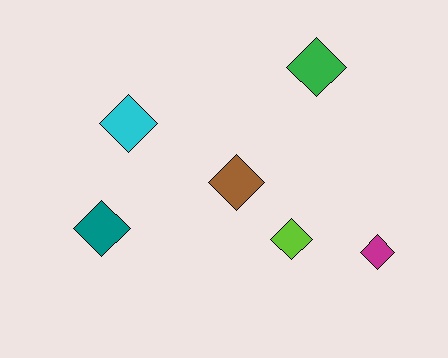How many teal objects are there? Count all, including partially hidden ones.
There is 1 teal object.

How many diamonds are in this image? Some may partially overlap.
There are 6 diamonds.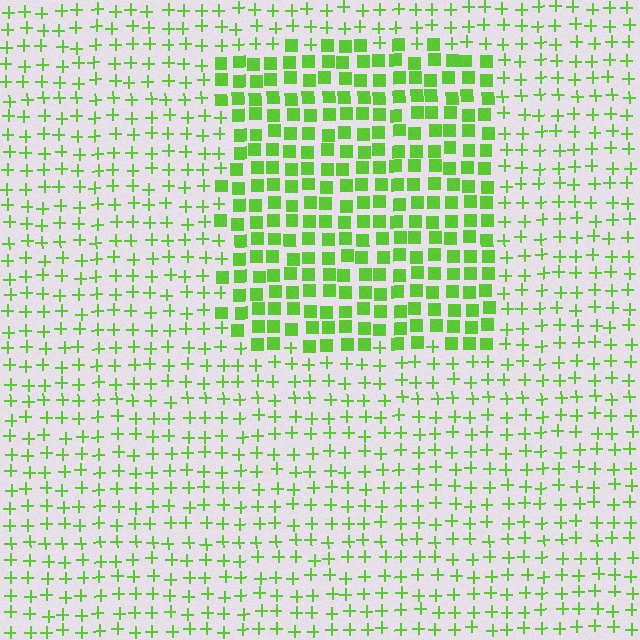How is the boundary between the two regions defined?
The boundary is defined by a change in element shape: squares inside vs. plus signs outside. All elements share the same color and spacing.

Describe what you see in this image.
The image is filled with small lime elements arranged in a uniform grid. A rectangle-shaped region contains squares, while the surrounding area contains plus signs. The boundary is defined purely by the change in element shape.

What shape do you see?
I see a rectangle.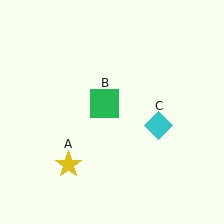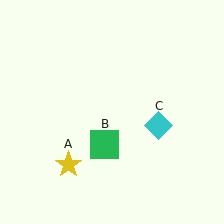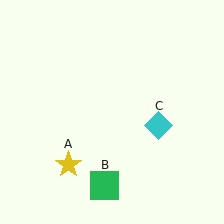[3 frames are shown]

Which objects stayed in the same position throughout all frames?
Yellow star (object A) and cyan diamond (object C) remained stationary.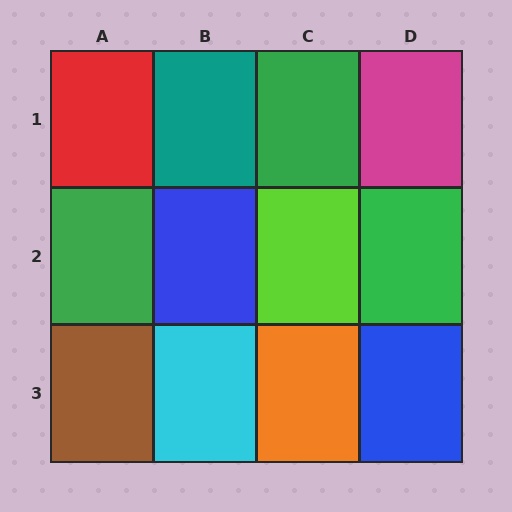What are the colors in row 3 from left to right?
Brown, cyan, orange, blue.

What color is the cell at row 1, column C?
Green.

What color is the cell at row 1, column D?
Magenta.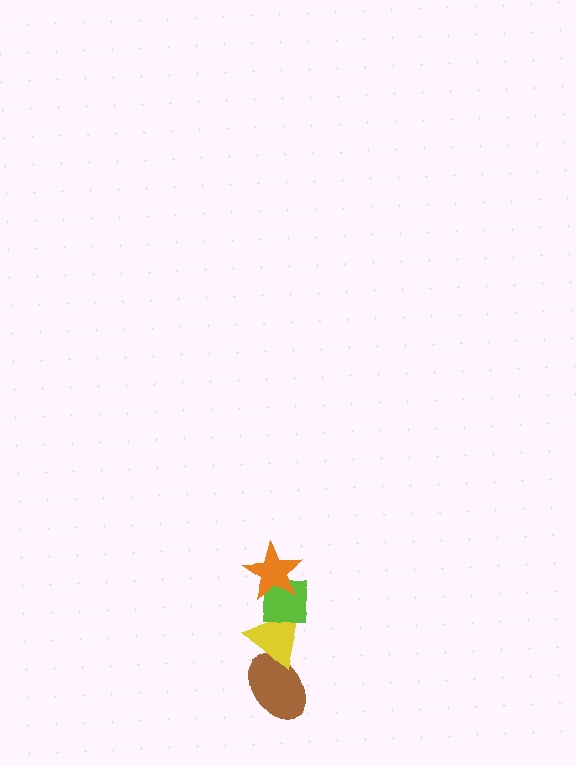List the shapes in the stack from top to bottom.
From top to bottom: the orange star, the lime square, the yellow triangle, the brown ellipse.